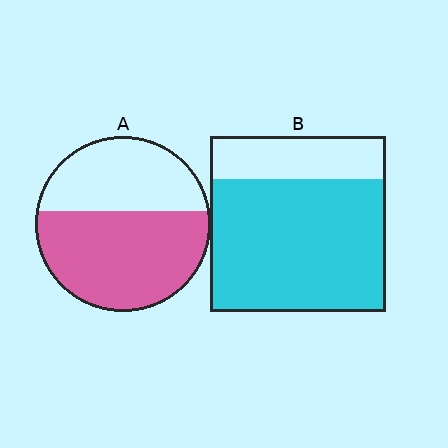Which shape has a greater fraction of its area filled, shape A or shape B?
Shape B.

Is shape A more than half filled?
Yes.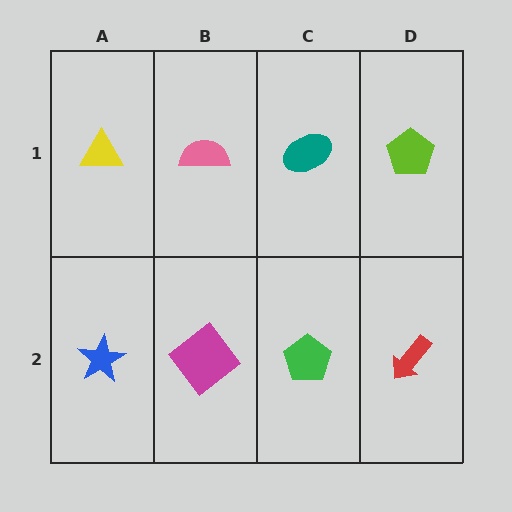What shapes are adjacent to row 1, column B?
A magenta diamond (row 2, column B), a yellow triangle (row 1, column A), a teal ellipse (row 1, column C).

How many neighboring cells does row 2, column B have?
3.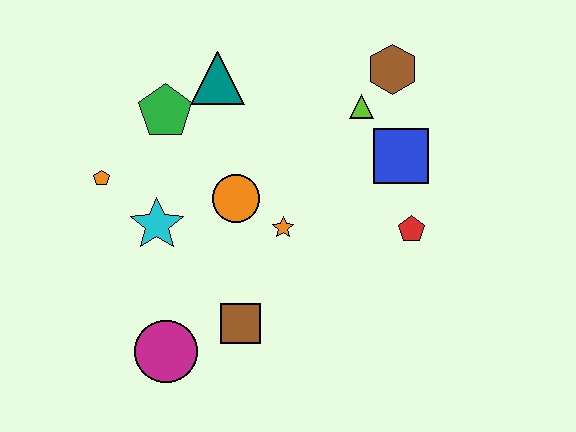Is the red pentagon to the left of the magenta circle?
No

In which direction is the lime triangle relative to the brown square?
The lime triangle is above the brown square.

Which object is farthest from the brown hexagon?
The magenta circle is farthest from the brown hexagon.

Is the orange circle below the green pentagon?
Yes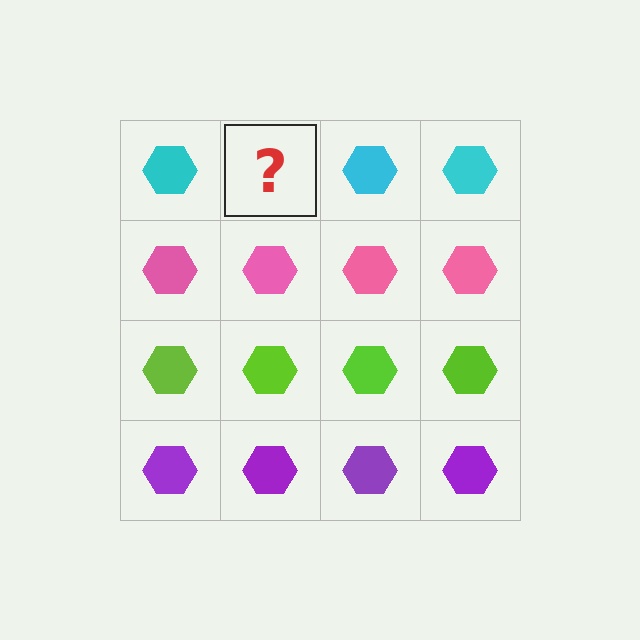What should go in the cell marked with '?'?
The missing cell should contain a cyan hexagon.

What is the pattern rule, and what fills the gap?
The rule is that each row has a consistent color. The gap should be filled with a cyan hexagon.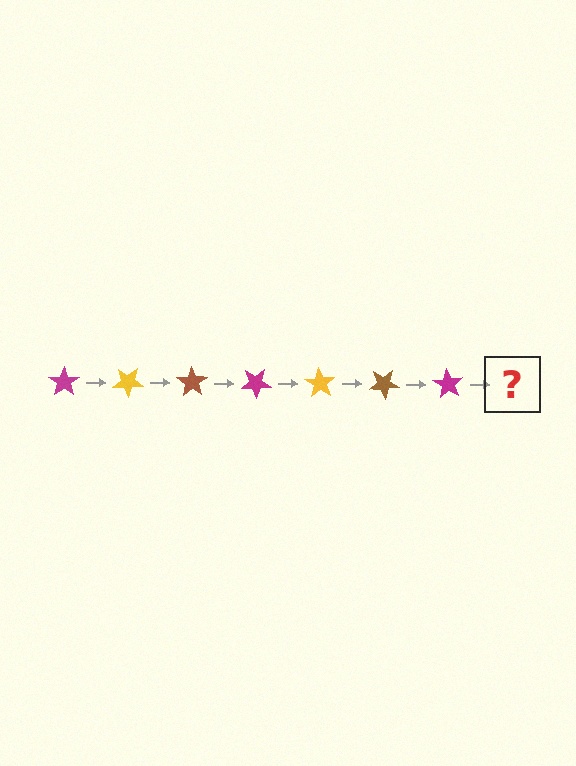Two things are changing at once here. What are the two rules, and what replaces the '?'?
The two rules are that it rotates 35 degrees each step and the color cycles through magenta, yellow, and brown. The '?' should be a yellow star, rotated 245 degrees from the start.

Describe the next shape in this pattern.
It should be a yellow star, rotated 245 degrees from the start.